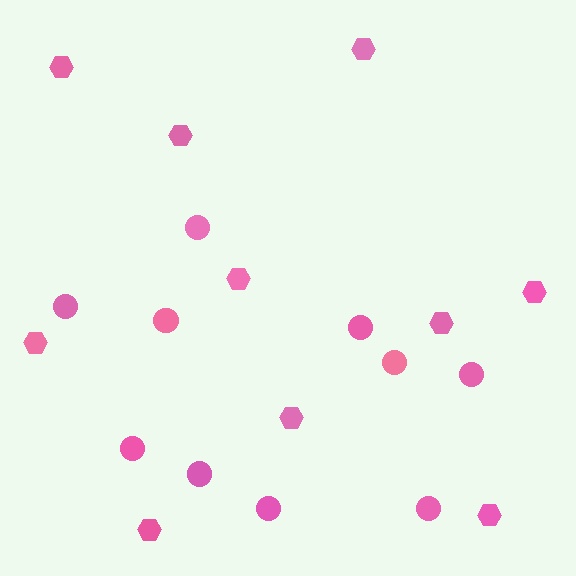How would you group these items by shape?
There are 2 groups: one group of hexagons (10) and one group of circles (10).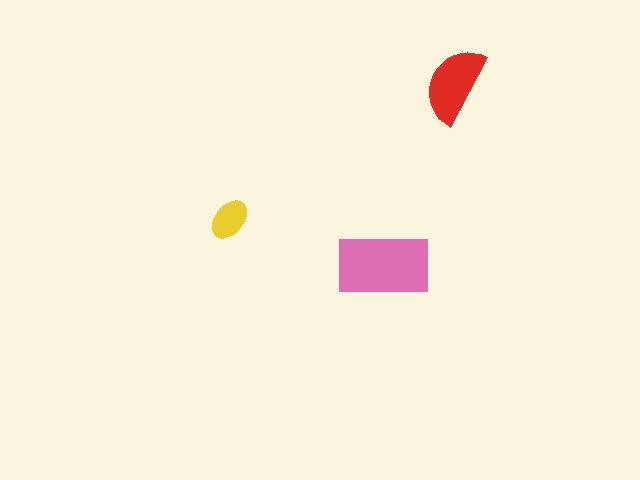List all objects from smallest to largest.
The yellow ellipse, the red semicircle, the pink rectangle.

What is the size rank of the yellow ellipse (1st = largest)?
3rd.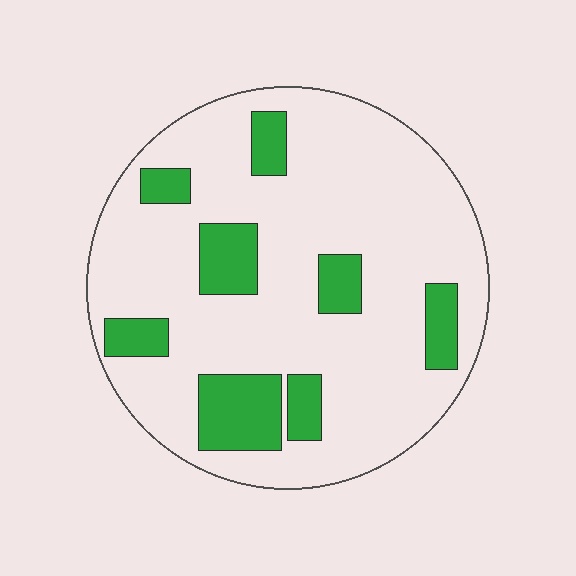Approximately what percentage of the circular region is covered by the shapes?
Approximately 20%.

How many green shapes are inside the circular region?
8.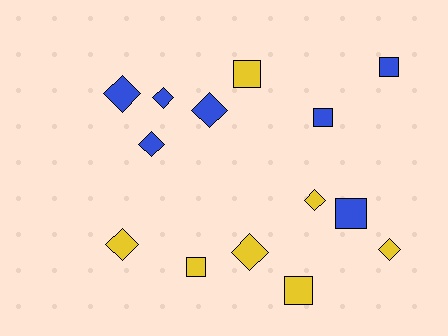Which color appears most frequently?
Blue, with 7 objects.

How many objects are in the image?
There are 14 objects.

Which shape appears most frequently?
Diamond, with 8 objects.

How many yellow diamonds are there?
There are 4 yellow diamonds.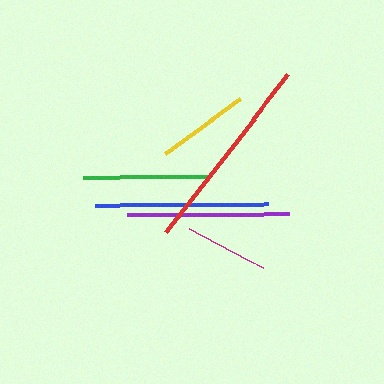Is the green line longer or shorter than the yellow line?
The green line is longer than the yellow line.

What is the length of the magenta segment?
The magenta segment is approximately 83 pixels long.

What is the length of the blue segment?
The blue segment is approximately 172 pixels long.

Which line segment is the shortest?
The magenta line is the shortest at approximately 83 pixels.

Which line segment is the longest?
The red line is the longest at approximately 199 pixels.